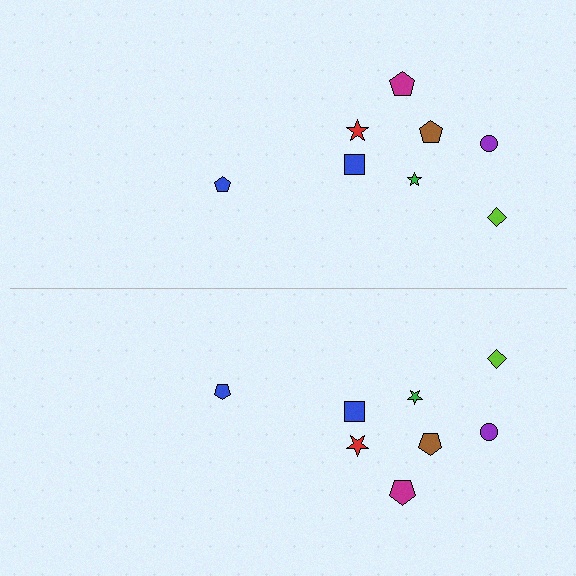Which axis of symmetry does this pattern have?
The pattern has a horizontal axis of symmetry running through the center of the image.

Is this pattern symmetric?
Yes, this pattern has bilateral (reflection) symmetry.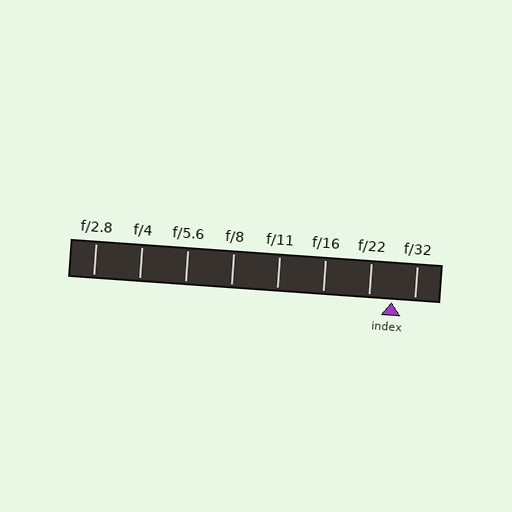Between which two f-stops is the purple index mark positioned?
The index mark is between f/22 and f/32.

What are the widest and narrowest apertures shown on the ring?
The widest aperture shown is f/2.8 and the narrowest is f/32.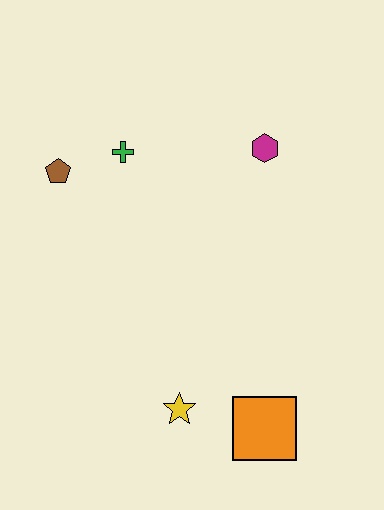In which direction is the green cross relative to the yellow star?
The green cross is above the yellow star.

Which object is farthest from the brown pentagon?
The orange square is farthest from the brown pentagon.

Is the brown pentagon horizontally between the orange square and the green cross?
No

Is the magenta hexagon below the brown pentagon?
No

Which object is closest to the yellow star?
The orange square is closest to the yellow star.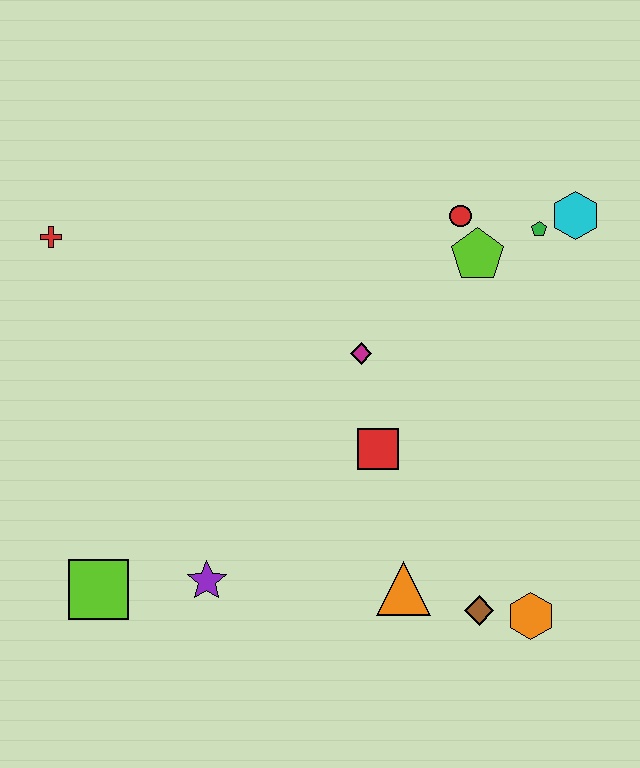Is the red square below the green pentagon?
Yes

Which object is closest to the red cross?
The magenta diamond is closest to the red cross.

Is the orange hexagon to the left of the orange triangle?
No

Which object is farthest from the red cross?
The orange hexagon is farthest from the red cross.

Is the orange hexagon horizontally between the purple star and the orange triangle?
No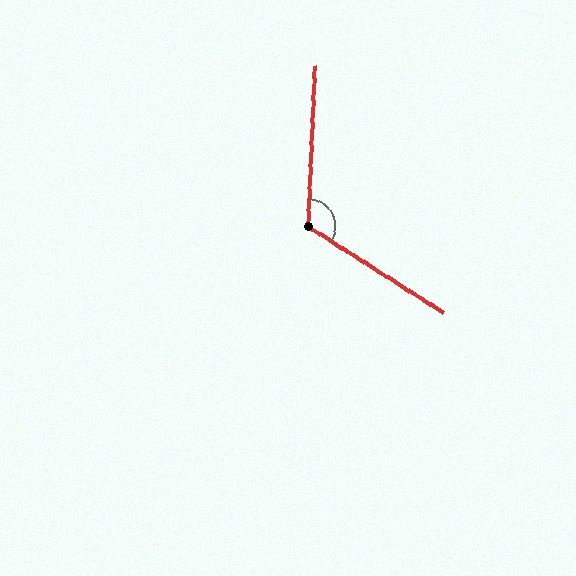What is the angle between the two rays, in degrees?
Approximately 120 degrees.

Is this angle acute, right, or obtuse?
It is obtuse.